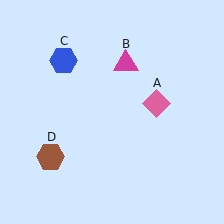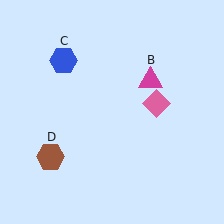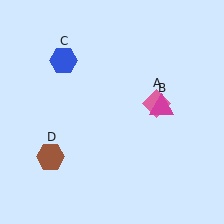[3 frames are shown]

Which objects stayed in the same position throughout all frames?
Pink diamond (object A) and blue hexagon (object C) and brown hexagon (object D) remained stationary.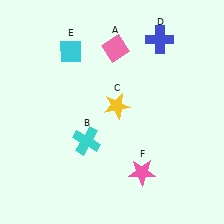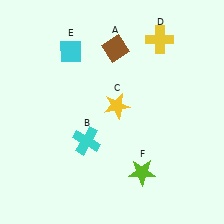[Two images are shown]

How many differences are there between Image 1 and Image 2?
There are 3 differences between the two images.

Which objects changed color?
A changed from pink to brown. D changed from blue to yellow. F changed from pink to lime.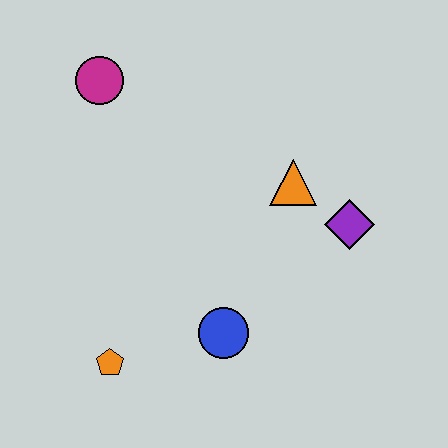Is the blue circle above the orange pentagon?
Yes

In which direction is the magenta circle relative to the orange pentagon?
The magenta circle is above the orange pentagon.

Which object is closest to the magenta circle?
The orange triangle is closest to the magenta circle.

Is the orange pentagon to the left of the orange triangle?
Yes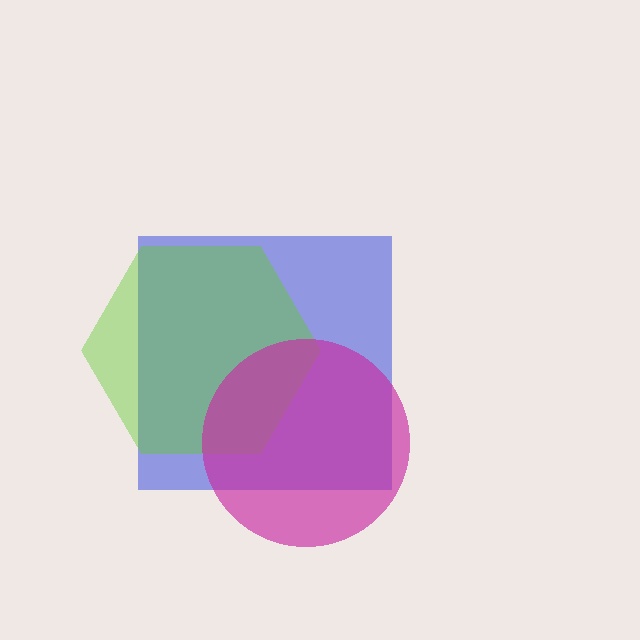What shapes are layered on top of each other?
The layered shapes are: a blue square, a lime hexagon, a magenta circle.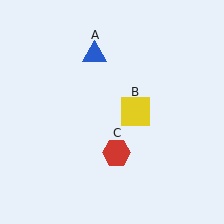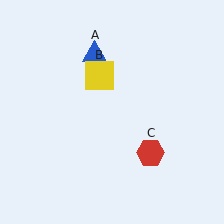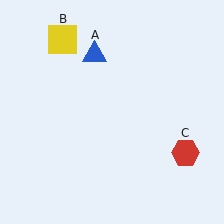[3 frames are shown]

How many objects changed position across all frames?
2 objects changed position: yellow square (object B), red hexagon (object C).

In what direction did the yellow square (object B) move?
The yellow square (object B) moved up and to the left.